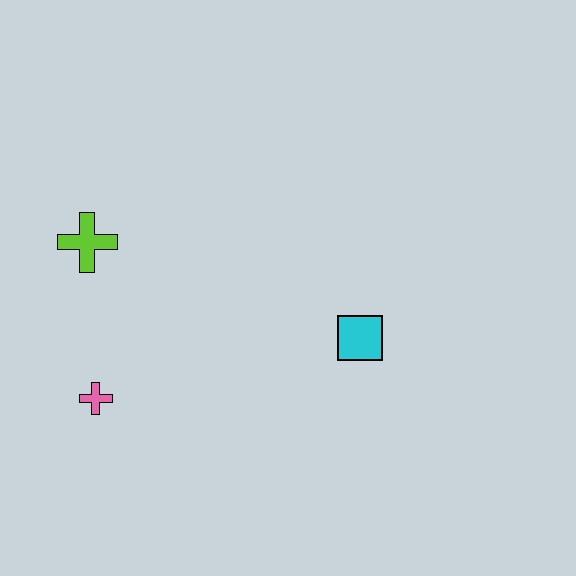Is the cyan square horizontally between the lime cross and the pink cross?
No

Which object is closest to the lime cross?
The pink cross is closest to the lime cross.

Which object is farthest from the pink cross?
The cyan square is farthest from the pink cross.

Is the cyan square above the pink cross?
Yes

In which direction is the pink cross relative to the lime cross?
The pink cross is below the lime cross.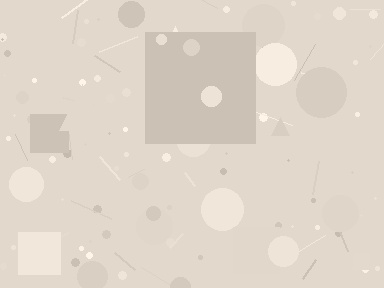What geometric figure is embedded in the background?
A square is embedded in the background.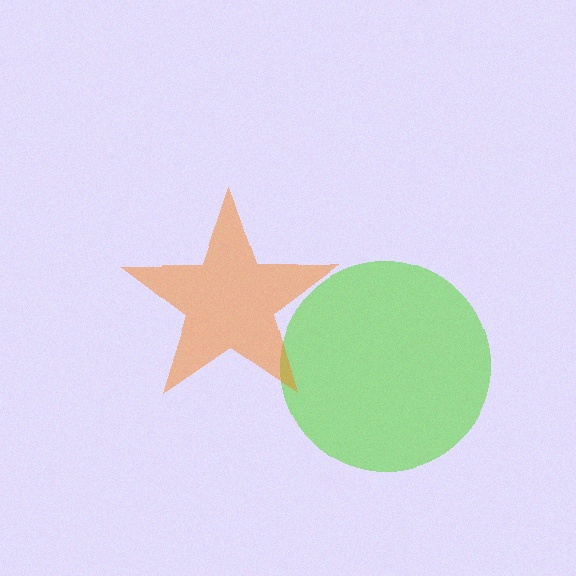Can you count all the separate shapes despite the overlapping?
Yes, there are 2 separate shapes.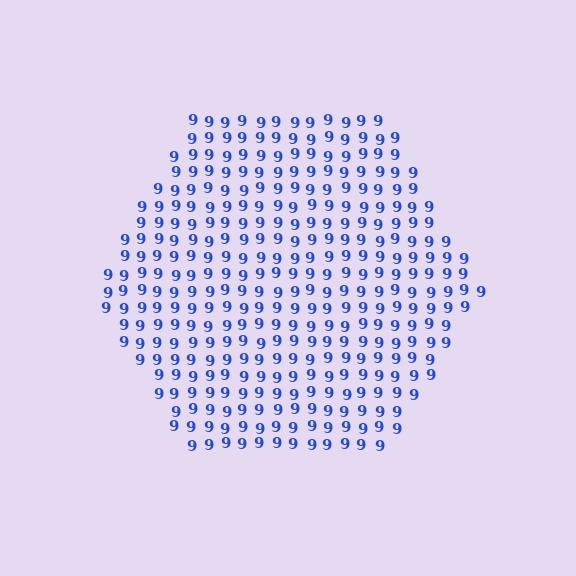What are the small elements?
The small elements are digit 9's.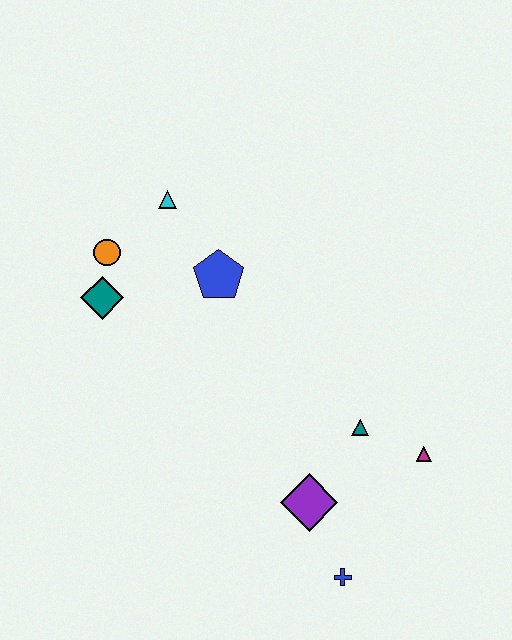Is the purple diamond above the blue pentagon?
No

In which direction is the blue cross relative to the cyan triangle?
The blue cross is below the cyan triangle.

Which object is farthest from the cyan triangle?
The blue cross is farthest from the cyan triangle.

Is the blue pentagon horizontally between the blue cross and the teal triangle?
No